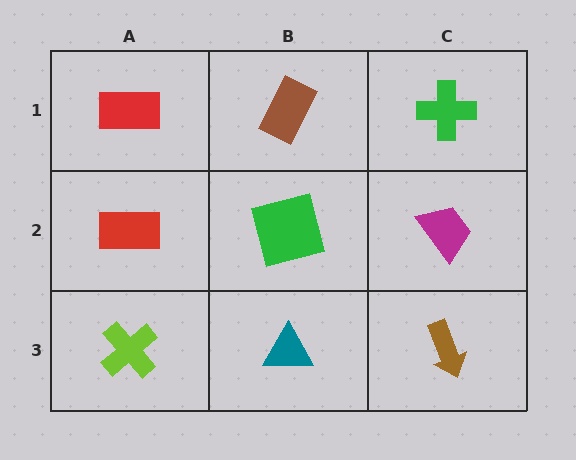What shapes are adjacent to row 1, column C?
A magenta trapezoid (row 2, column C), a brown rectangle (row 1, column B).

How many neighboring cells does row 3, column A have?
2.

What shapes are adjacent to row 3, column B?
A green square (row 2, column B), a lime cross (row 3, column A), a brown arrow (row 3, column C).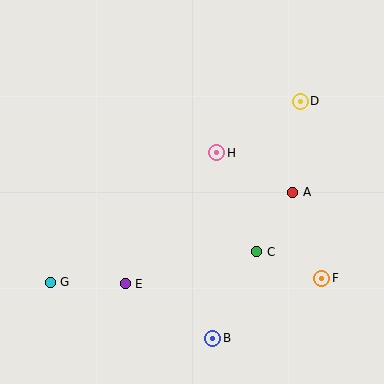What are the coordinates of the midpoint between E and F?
The midpoint between E and F is at (223, 281).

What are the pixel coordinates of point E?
Point E is at (125, 284).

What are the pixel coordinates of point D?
Point D is at (300, 101).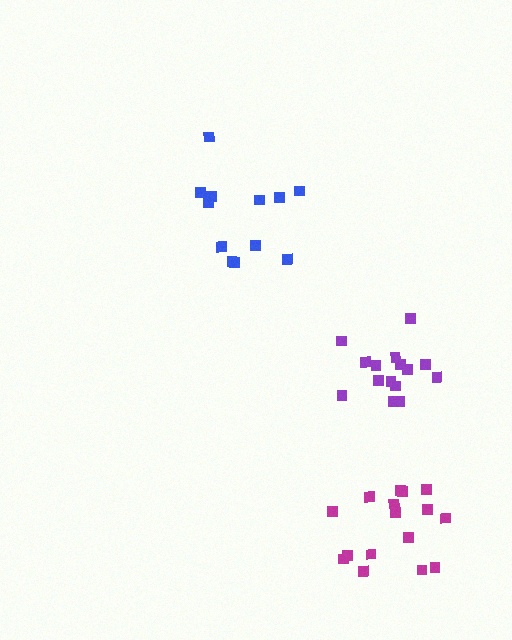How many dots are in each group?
Group 1: 12 dots, Group 2: 16 dots, Group 3: 15 dots (43 total).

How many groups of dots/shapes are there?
There are 3 groups.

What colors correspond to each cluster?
The clusters are colored: blue, magenta, purple.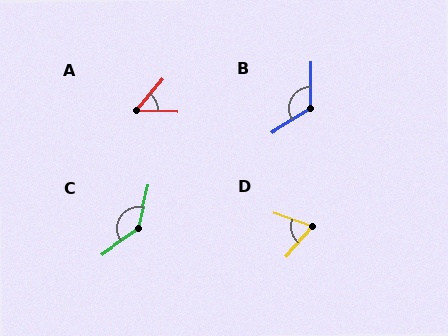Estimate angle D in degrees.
Approximately 68 degrees.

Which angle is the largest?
C, at approximately 139 degrees.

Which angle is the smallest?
A, at approximately 52 degrees.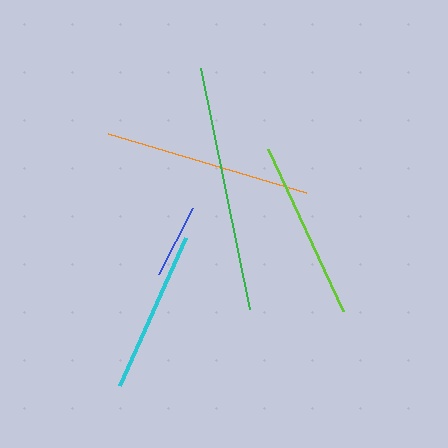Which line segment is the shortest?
The blue line is the shortest at approximately 74 pixels.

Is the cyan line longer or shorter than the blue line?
The cyan line is longer than the blue line.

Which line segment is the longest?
The green line is the longest at approximately 246 pixels.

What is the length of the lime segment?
The lime segment is approximately 179 pixels long.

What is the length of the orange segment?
The orange segment is approximately 206 pixels long.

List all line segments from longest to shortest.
From longest to shortest: green, orange, lime, cyan, blue.